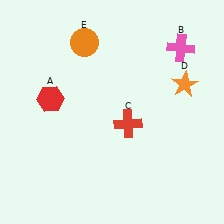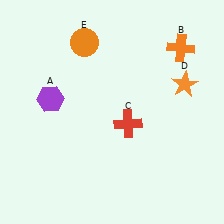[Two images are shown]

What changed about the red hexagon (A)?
In Image 1, A is red. In Image 2, it changed to purple.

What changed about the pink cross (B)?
In Image 1, B is pink. In Image 2, it changed to orange.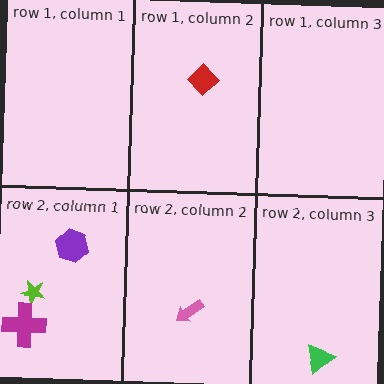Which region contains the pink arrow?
The row 2, column 2 region.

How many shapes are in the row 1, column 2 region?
1.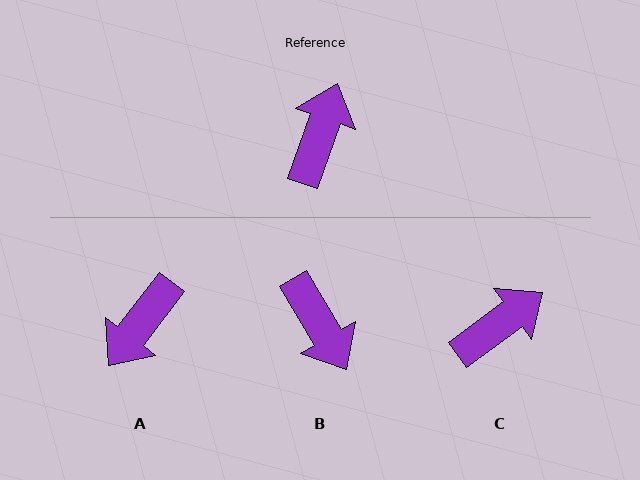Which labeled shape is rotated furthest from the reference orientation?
A, about 162 degrees away.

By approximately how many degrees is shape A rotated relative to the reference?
Approximately 162 degrees counter-clockwise.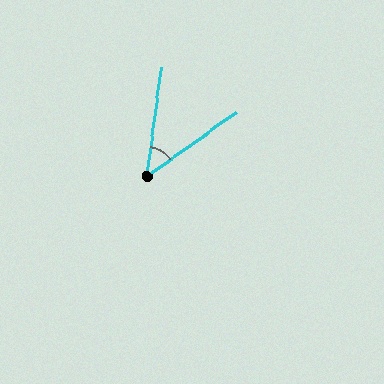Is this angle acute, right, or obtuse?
It is acute.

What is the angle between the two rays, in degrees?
Approximately 47 degrees.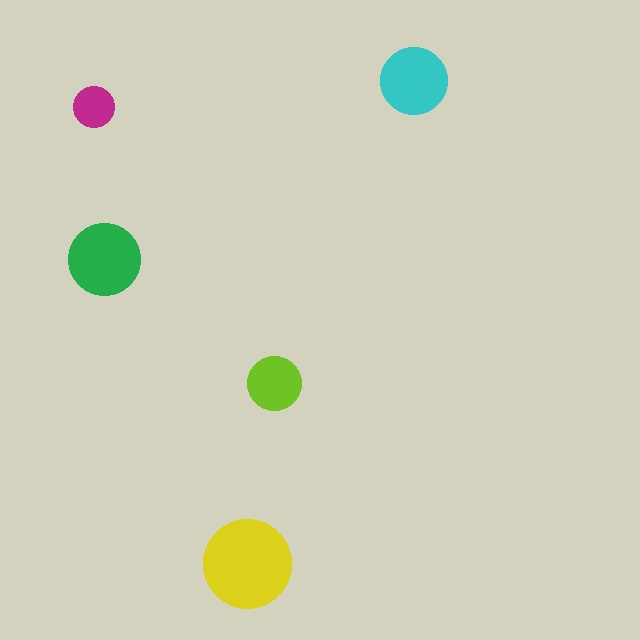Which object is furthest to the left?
The magenta circle is leftmost.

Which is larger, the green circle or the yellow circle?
The yellow one.